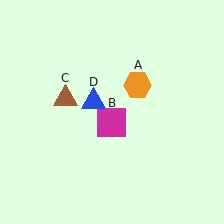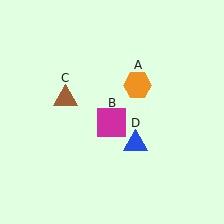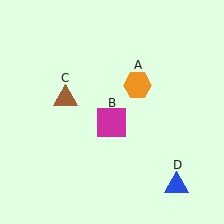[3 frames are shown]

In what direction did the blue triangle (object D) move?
The blue triangle (object D) moved down and to the right.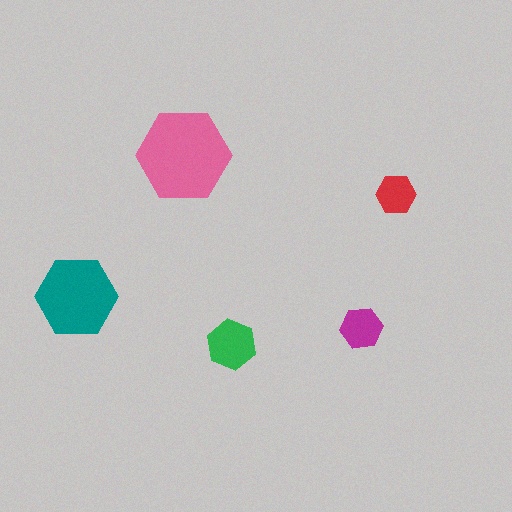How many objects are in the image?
There are 5 objects in the image.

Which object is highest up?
The pink hexagon is topmost.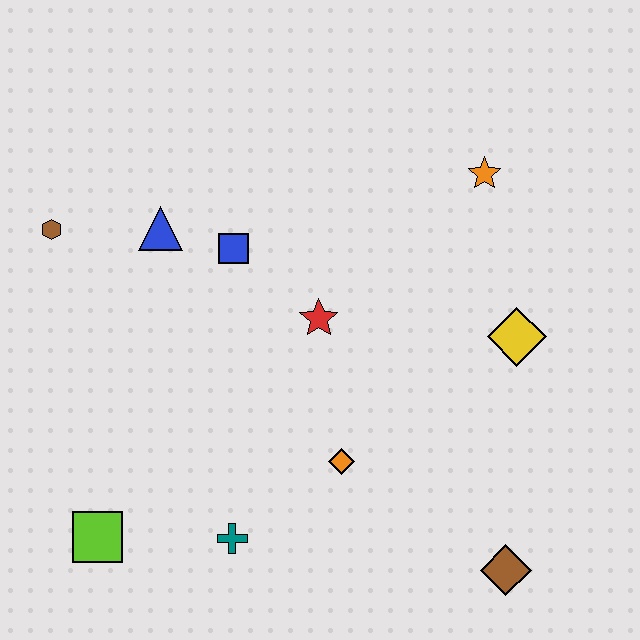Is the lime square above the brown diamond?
Yes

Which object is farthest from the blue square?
The brown diamond is farthest from the blue square.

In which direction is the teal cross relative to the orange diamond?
The teal cross is to the left of the orange diamond.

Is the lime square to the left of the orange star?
Yes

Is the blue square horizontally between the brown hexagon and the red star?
Yes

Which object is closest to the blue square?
The blue triangle is closest to the blue square.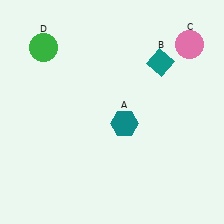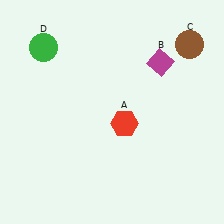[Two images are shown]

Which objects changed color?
A changed from teal to red. B changed from teal to magenta. C changed from pink to brown.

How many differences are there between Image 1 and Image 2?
There are 3 differences between the two images.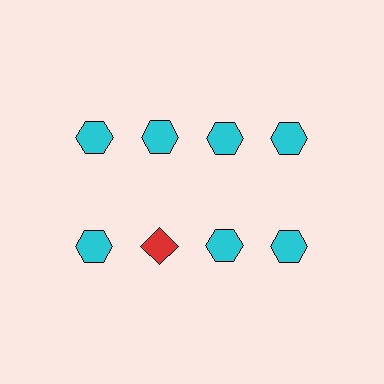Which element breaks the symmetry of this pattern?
The red diamond in the second row, second from left column breaks the symmetry. All other shapes are cyan hexagons.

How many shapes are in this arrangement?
There are 8 shapes arranged in a grid pattern.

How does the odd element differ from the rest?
It differs in both color (red instead of cyan) and shape (diamond instead of hexagon).